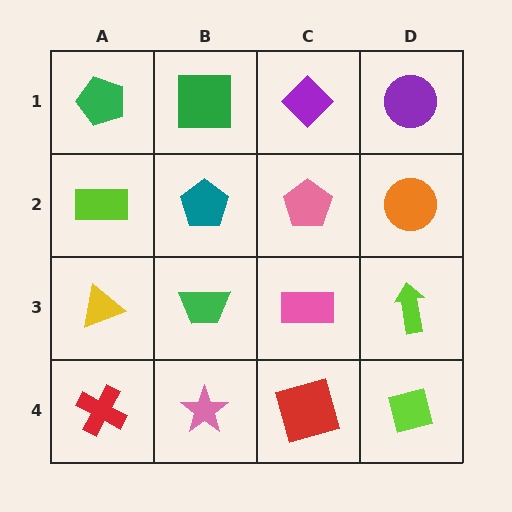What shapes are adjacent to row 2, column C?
A purple diamond (row 1, column C), a pink rectangle (row 3, column C), a teal pentagon (row 2, column B), an orange circle (row 2, column D).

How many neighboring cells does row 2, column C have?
4.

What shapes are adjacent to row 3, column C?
A pink pentagon (row 2, column C), a red square (row 4, column C), a green trapezoid (row 3, column B), a lime arrow (row 3, column D).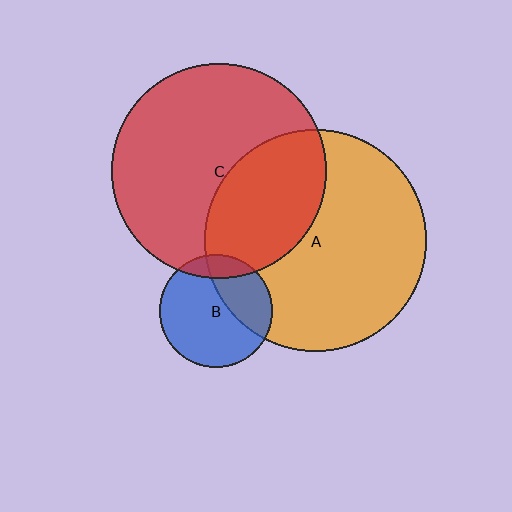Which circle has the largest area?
Circle A (orange).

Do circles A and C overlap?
Yes.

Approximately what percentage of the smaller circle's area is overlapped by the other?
Approximately 35%.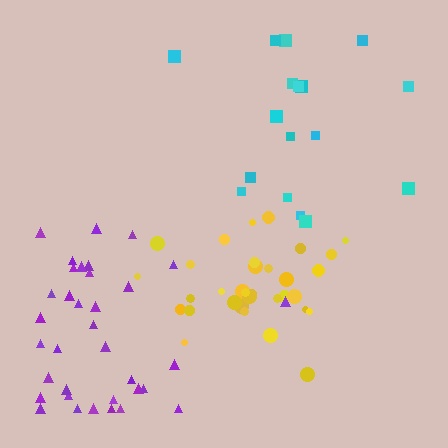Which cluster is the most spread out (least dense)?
Cyan.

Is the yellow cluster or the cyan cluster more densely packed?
Yellow.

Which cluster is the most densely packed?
Yellow.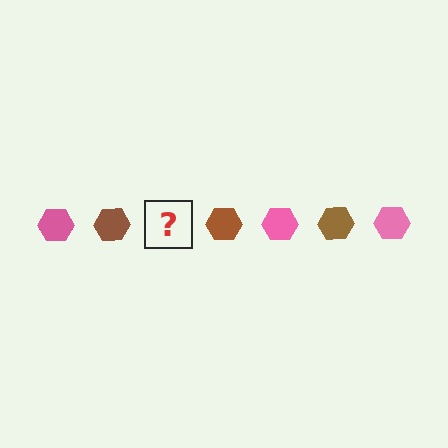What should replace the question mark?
The question mark should be replaced with a pink hexagon.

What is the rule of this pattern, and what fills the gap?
The rule is that the pattern cycles through pink, brown hexagons. The gap should be filled with a pink hexagon.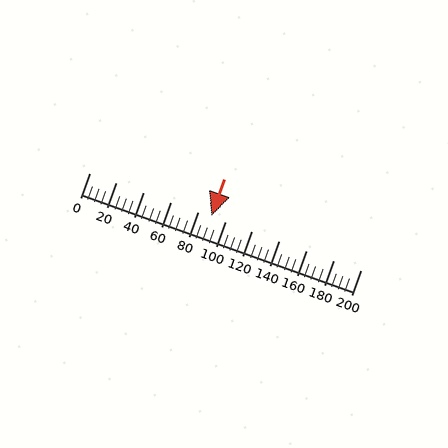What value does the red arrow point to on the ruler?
The red arrow points to approximately 90.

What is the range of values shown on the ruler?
The ruler shows values from 0 to 200.